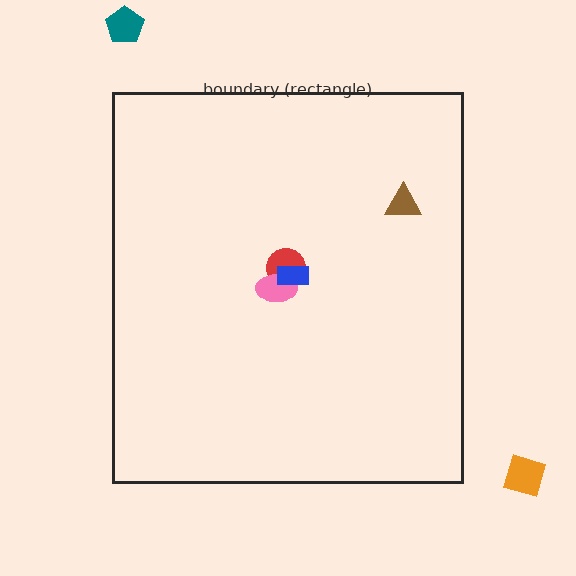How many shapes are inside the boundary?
4 inside, 2 outside.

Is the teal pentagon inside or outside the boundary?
Outside.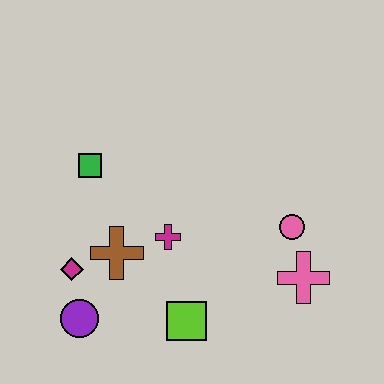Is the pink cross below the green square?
Yes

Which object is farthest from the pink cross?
The green square is farthest from the pink cross.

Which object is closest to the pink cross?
The pink circle is closest to the pink cross.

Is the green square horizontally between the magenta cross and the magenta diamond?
Yes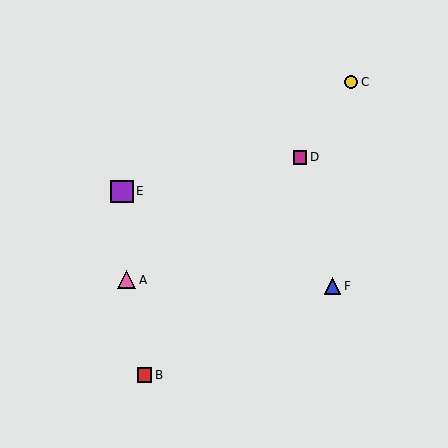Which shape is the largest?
The purple square (labeled E) is the largest.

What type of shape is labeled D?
Shape D is a magenta square.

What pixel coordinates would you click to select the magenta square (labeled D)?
Click at (300, 157) to select the magenta square D.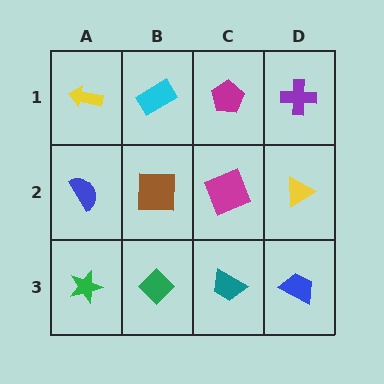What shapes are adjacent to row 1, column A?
A blue semicircle (row 2, column A), a cyan rectangle (row 1, column B).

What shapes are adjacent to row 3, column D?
A yellow triangle (row 2, column D), a teal trapezoid (row 3, column C).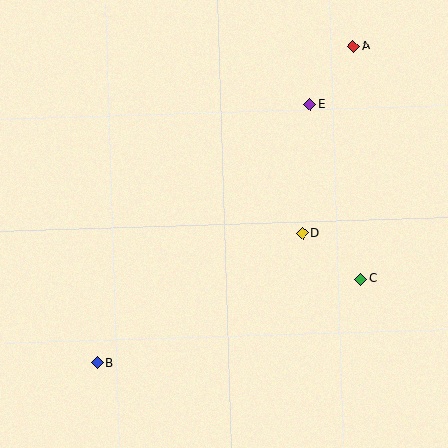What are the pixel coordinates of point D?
Point D is at (302, 233).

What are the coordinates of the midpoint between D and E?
The midpoint between D and E is at (306, 169).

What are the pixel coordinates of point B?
Point B is at (98, 363).